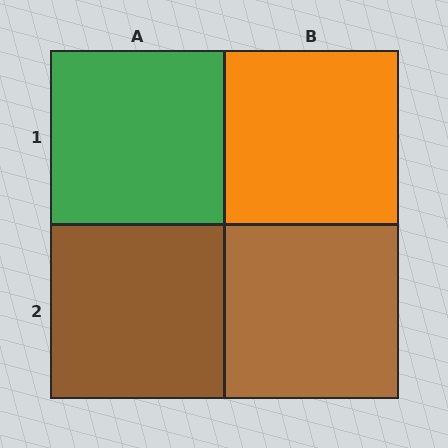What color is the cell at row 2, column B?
Brown.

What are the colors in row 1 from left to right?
Green, orange.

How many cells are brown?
2 cells are brown.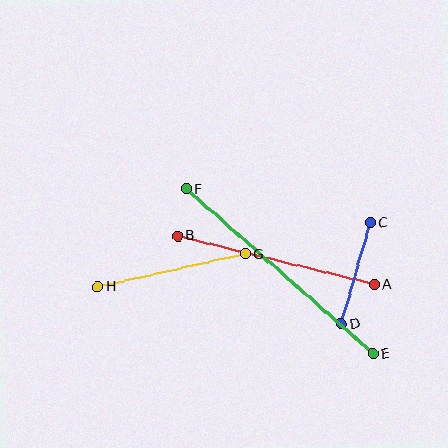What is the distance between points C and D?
The distance is approximately 105 pixels.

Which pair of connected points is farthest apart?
Points E and F are farthest apart.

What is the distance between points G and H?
The distance is approximately 151 pixels.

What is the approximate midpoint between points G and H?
The midpoint is at approximately (172, 270) pixels.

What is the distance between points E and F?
The distance is approximately 249 pixels.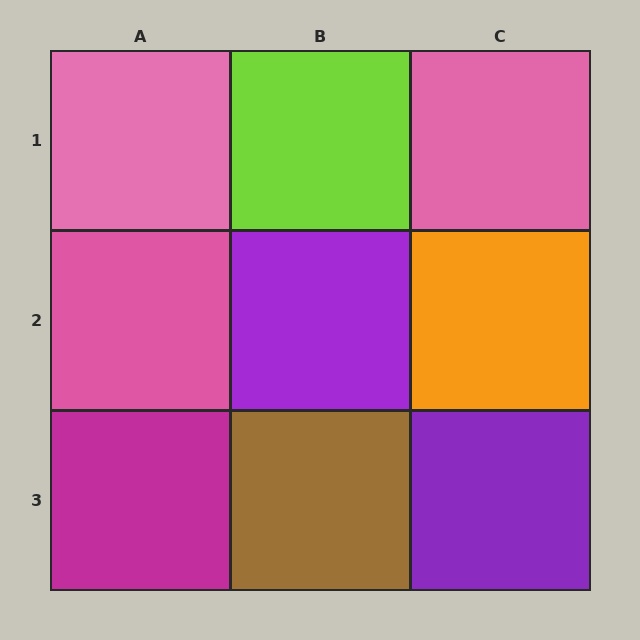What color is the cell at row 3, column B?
Brown.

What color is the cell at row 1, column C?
Pink.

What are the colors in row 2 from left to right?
Pink, purple, orange.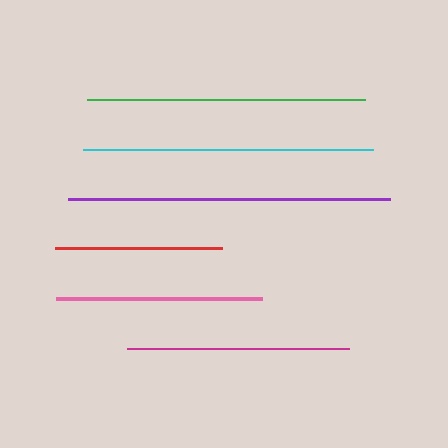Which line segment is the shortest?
The red line is the shortest at approximately 167 pixels.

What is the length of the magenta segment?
The magenta segment is approximately 222 pixels long.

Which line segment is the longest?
The purple line is the longest at approximately 322 pixels.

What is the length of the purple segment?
The purple segment is approximately 322 pixels long.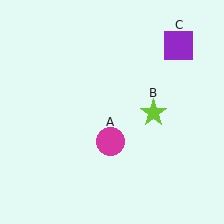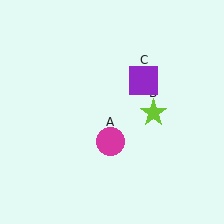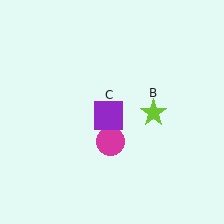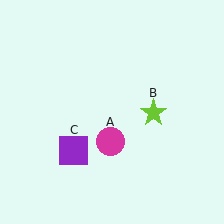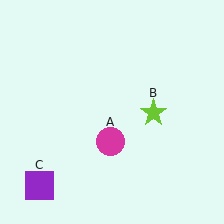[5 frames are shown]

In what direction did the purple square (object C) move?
The purple square (object C) moved down and to the left.